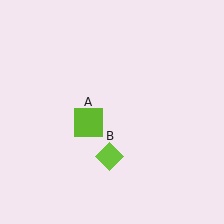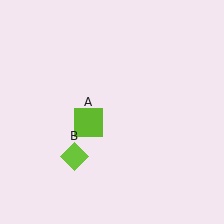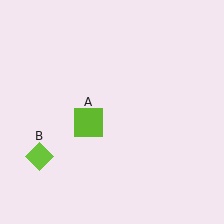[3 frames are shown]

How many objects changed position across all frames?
1 object changed position: lime diamond (object B).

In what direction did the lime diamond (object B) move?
The lime diamond (object B) moved left.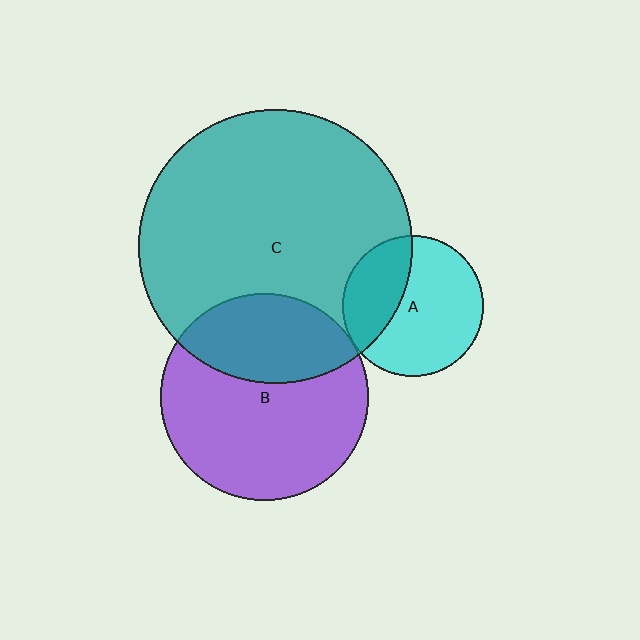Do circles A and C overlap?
Yes.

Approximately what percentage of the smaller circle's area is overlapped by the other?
Approximately 35%.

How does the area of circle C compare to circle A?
Approximately 3.7 times.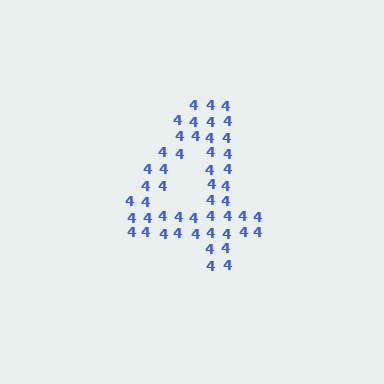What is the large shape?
The large shape is the digit 4.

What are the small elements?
The small elements are digit 4's.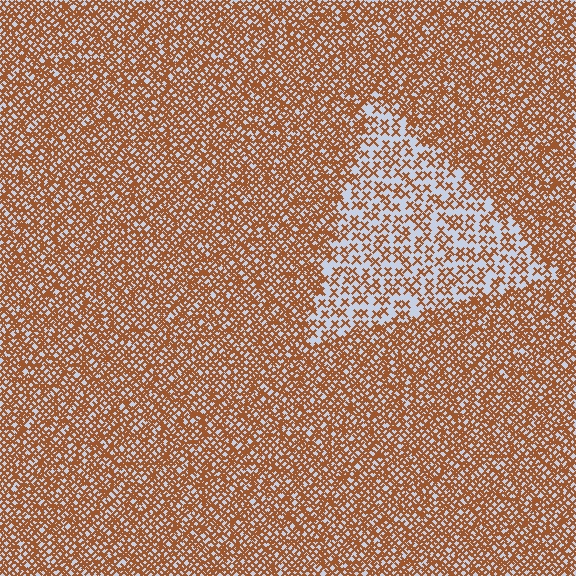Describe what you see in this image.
The image contains small brown elements arranged at two different densities. A triangle-shaped region is visible where the elements are less densely packed than the surrounding area.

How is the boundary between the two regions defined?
The boundary is defined by a change in element density (approximately 2.3x ratio). All elements are the same color, size, and shape.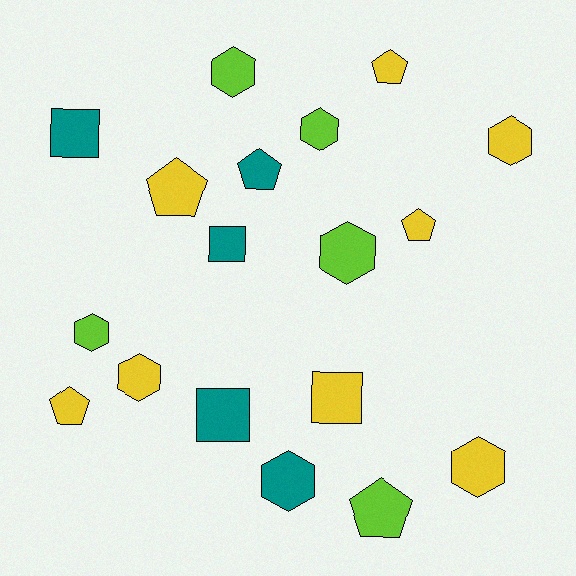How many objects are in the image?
There are 18 objects.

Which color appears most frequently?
Yellow, with 8 objects.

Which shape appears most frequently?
Hexagon, with 8 objects.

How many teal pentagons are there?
There is 1 teal pentagon.